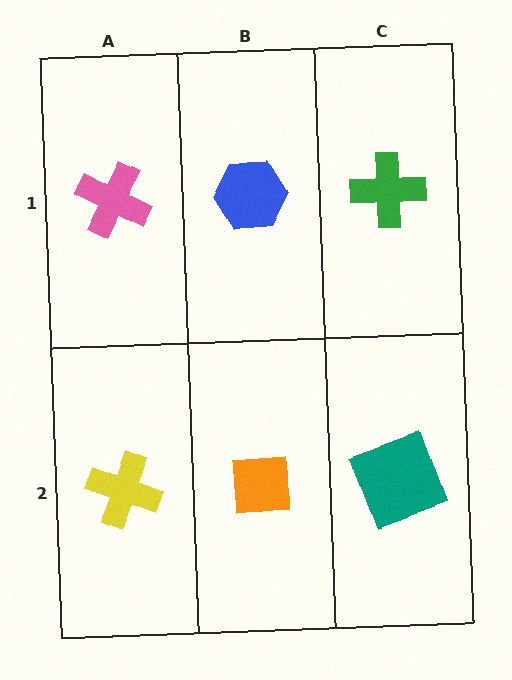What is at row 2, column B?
An orange square.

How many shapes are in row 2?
3 shapes.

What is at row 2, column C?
A teal square.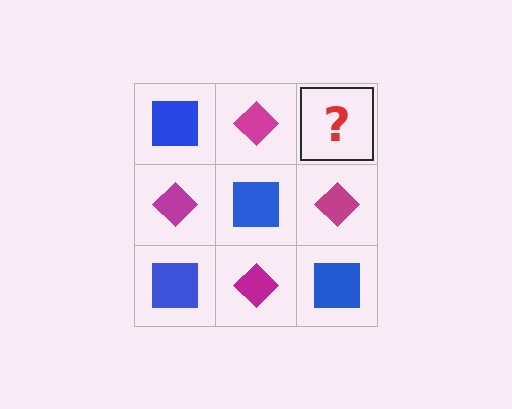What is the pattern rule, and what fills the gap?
The rule is that it alternates blue square and magenta diamond in a checkerboard pattern. The gap should be filled with a blue square.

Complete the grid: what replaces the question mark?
The question mark should be replaced with a blue square.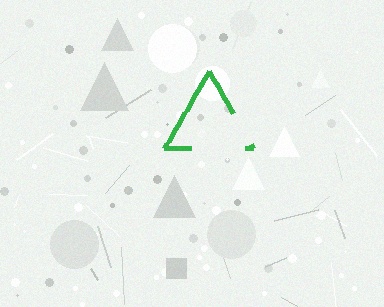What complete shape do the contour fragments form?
The contour fragments form a triangle.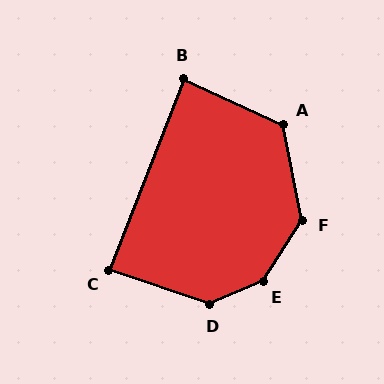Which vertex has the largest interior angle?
E, at approximately 147 degrees.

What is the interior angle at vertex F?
Approximately 136 degrees (obtuse).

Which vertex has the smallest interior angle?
B, at approximately 87 degrees.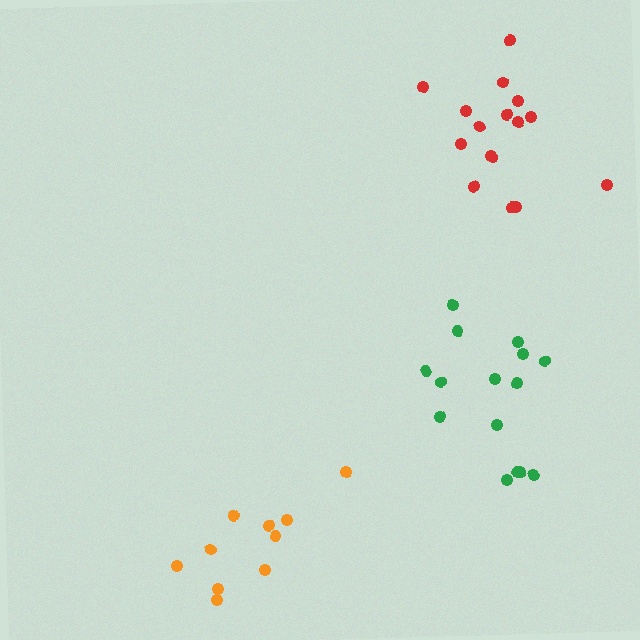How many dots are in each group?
Group 1: 10 dots, Group 2: 15 dots, Group 3: 16 dots (41 total).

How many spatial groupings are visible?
There are 3 spatial groupings.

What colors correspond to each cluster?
The clusters are colored: orange, green, red.